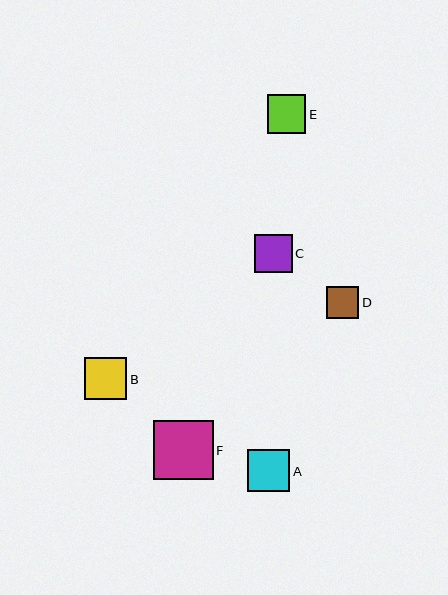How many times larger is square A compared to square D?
Square A is approximately 1.3 times the size of square D.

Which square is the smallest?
Square D is the smallest with a size of approximately 32 pixels.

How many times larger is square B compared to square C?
Square B is approximately 1.1 times the size of square C.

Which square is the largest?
Square F is the largest with a size of approximately 59 pixels.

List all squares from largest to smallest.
From largest to smallest: F, A, B, E, C, D.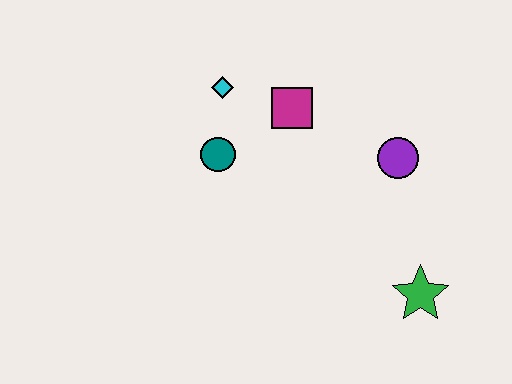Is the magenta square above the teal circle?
Yes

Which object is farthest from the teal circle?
The green star is farthest from the teal circle.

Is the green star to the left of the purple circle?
No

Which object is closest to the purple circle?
The magenta square is closest to the purple circle.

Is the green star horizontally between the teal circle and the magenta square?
No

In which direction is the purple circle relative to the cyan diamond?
The purple circle is to the right of the cyan diamond.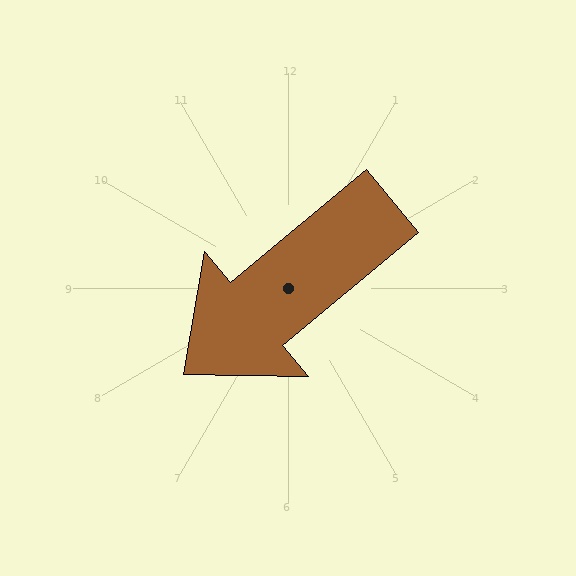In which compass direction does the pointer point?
Southwest.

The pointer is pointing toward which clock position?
Roughly 8 o'clock.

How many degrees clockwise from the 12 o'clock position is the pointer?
Approximately 230 degrees.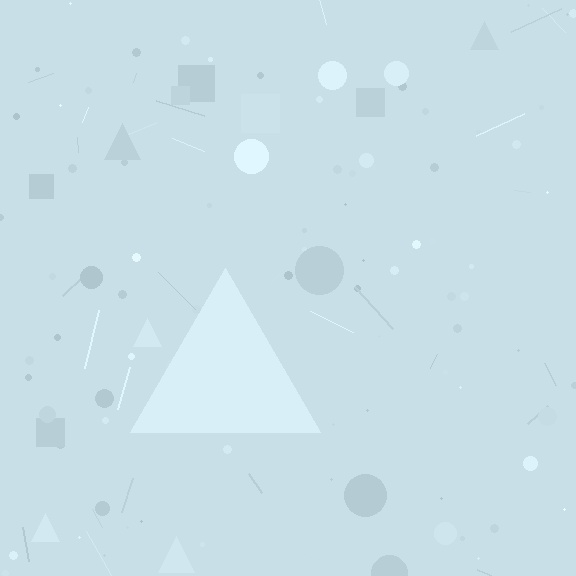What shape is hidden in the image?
A triangle is hidden in the image.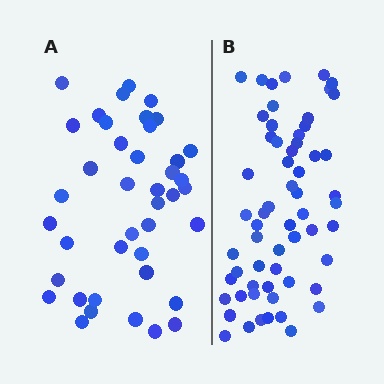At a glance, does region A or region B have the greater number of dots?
Region B (the right region) has more dots.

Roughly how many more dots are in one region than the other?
Region B has approximately 20 more dots than region A.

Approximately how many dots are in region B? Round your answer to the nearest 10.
About 60 dots.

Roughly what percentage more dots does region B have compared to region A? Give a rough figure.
About 45% more.